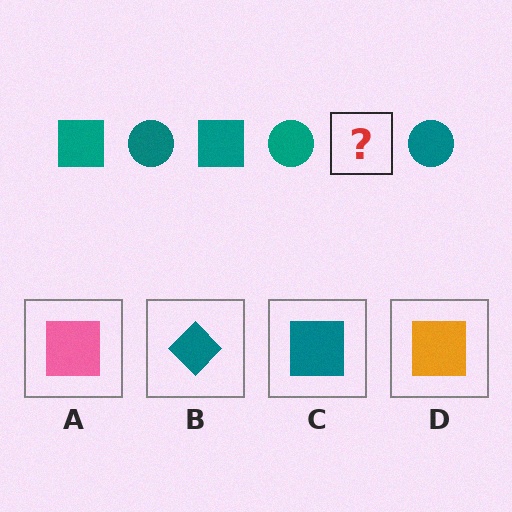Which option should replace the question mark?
Option C.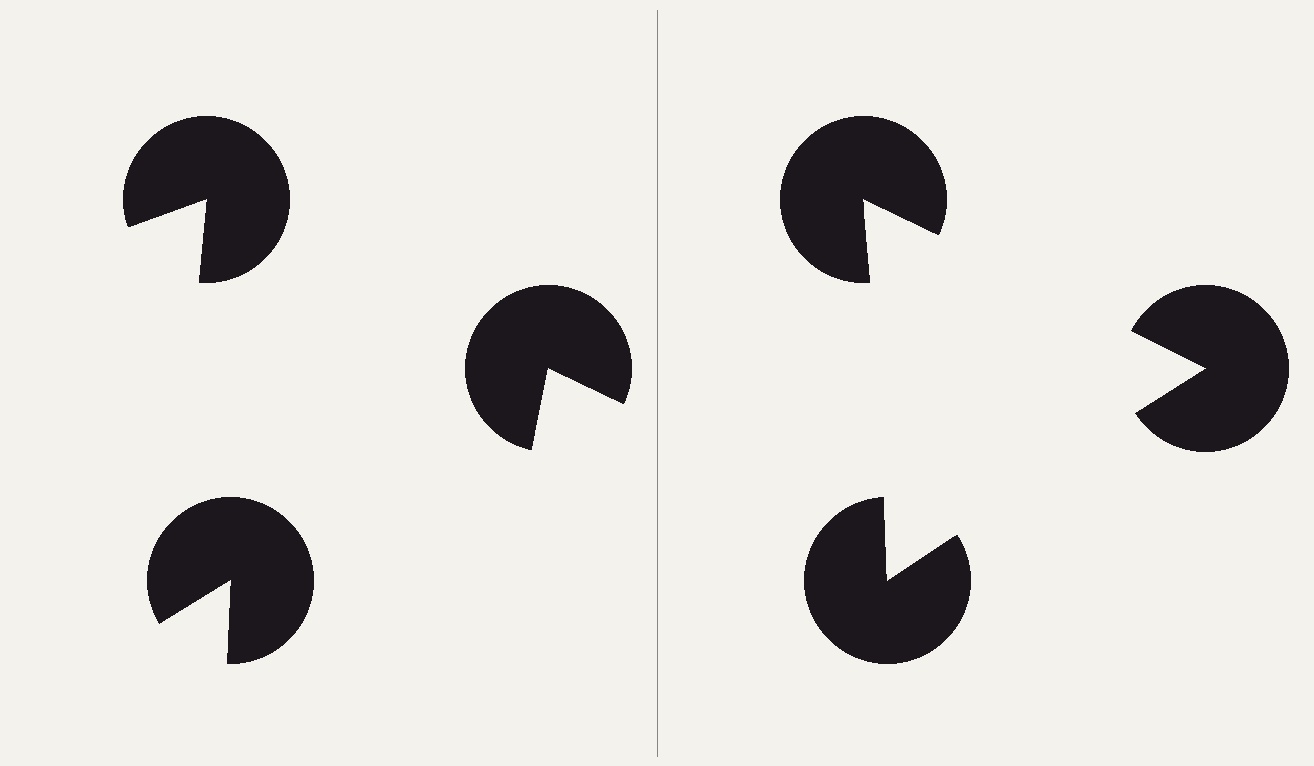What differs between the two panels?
The pac-man discs are positioned identically on both sides; only the wedge orientations differ. On the right they align to a triangle; on the left they are misaligned.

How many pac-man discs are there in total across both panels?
6 — 3 on each side.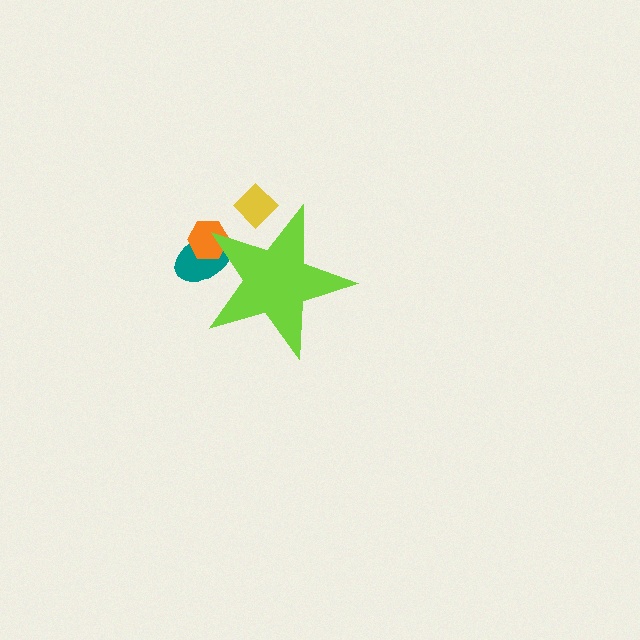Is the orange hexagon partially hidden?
Yes, the orange hexagon is partially hidden behind the lime star.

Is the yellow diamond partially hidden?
Yes, the yellow diamond is partially hidden behind the lime star.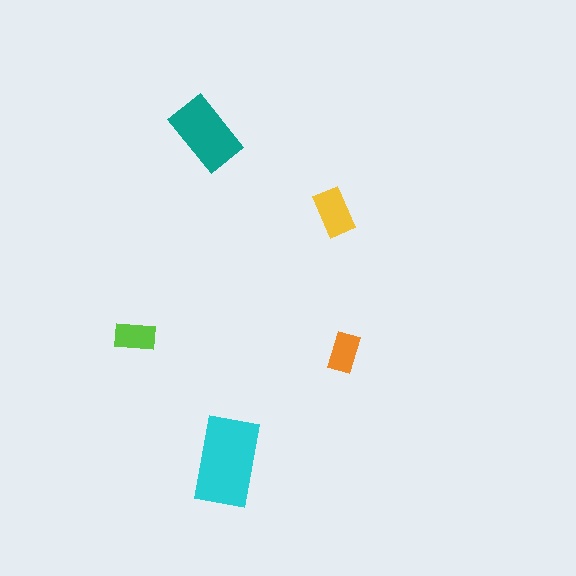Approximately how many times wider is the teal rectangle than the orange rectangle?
About 2 times wider.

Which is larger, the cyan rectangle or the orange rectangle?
The cyan one.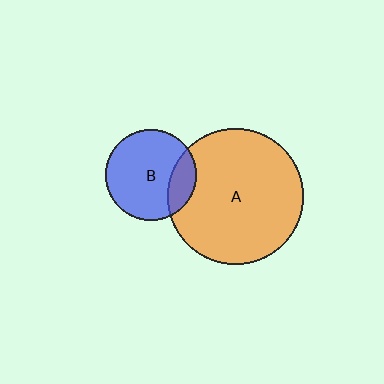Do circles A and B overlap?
Yes.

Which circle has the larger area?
Circle A (orange).